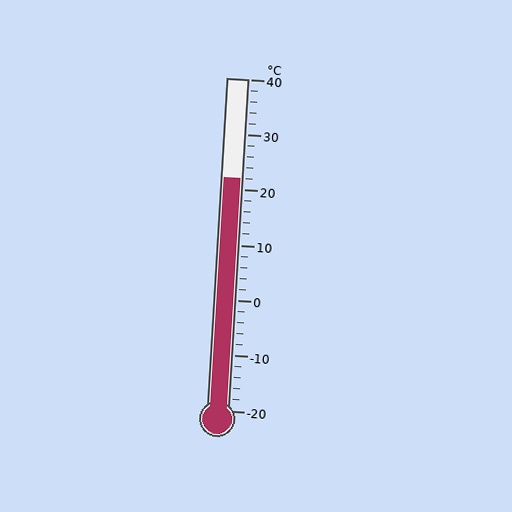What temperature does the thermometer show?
The thermometer shows approximately 22°C.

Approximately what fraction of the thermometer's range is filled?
The thermometer is filled to approximately 70% of its range.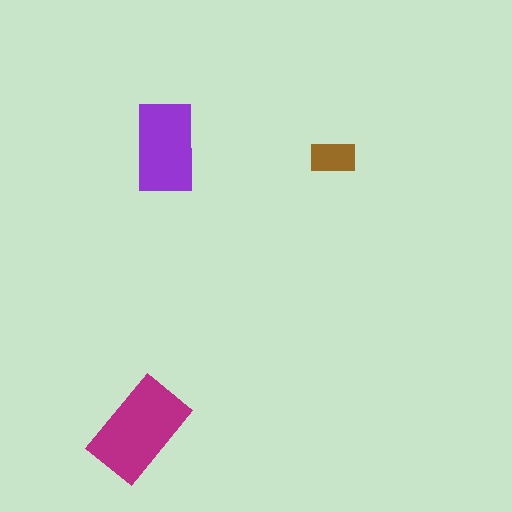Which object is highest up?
The purple rectangle is topmost.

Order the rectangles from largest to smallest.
the magenta one, the purple one, the brown one.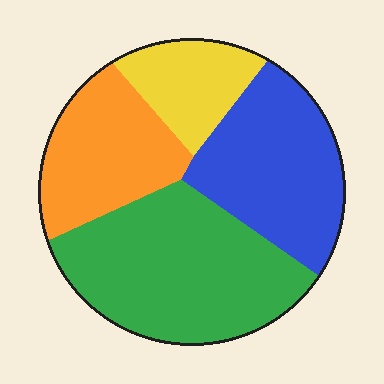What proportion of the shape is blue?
Blue takes up about one quarter (1/4) of the shape.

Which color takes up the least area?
Yellow, at roughly 15%.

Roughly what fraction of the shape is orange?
Orange takes up about one fifth (1/5) of the shape.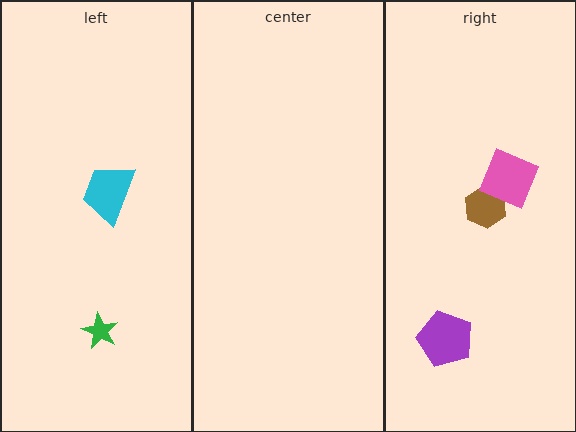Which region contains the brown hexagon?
The right region.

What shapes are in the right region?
The purple pentagon, the brown hexagon, the pink square.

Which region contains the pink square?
The right region.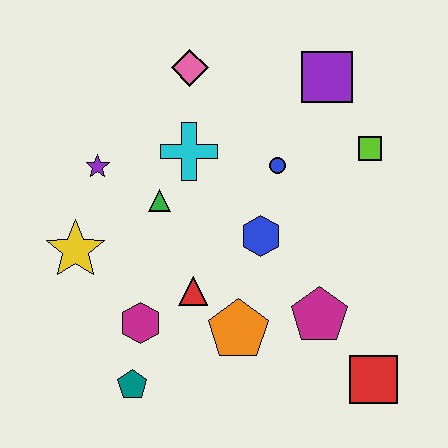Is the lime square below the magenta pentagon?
No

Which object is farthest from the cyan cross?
The red square is farthest from the cyan cross.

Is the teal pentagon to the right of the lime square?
No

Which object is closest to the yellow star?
The purple star is closest to the yellow star.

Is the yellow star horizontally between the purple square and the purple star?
No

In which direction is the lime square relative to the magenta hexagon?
The lime square is to the right of the magenta hexagon.